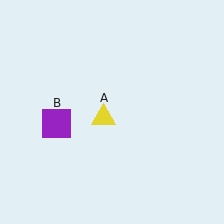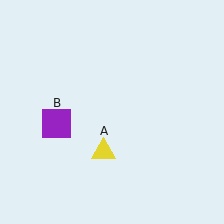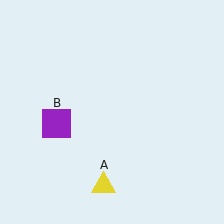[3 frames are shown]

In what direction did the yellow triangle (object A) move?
The yellow triangle (object A) moved down.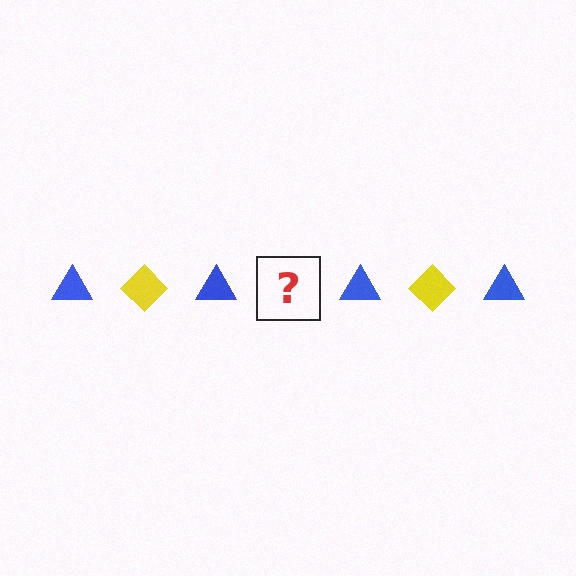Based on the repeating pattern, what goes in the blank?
The blank should be a yellow diamond.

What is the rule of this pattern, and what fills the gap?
The rule is that the pattern alternates between blue triangle and yellow diamond. The gap should be filled with a yellow diamond.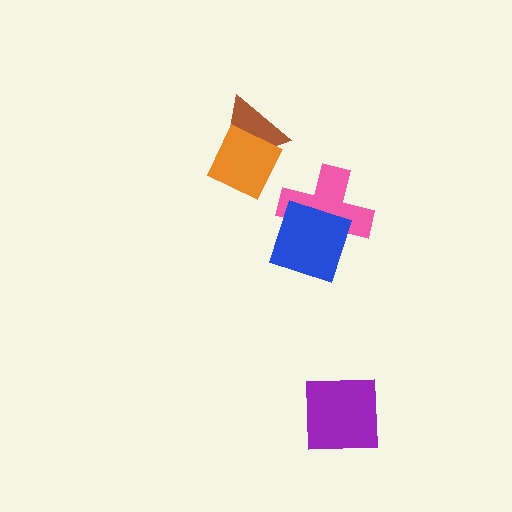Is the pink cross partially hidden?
Yes, it is partially covered by another shape.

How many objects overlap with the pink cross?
1 object overlaps with the pink cross.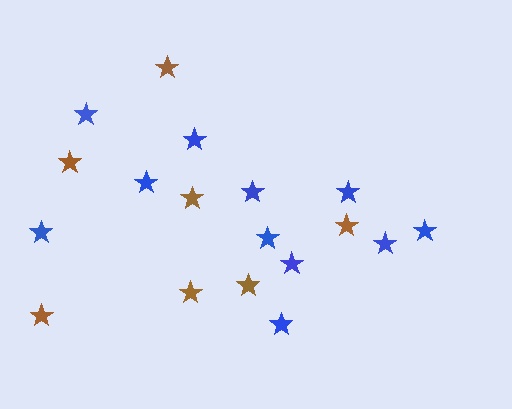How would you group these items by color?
There are 2 groups: one group of brown stars (7) and one group of blue stars (11).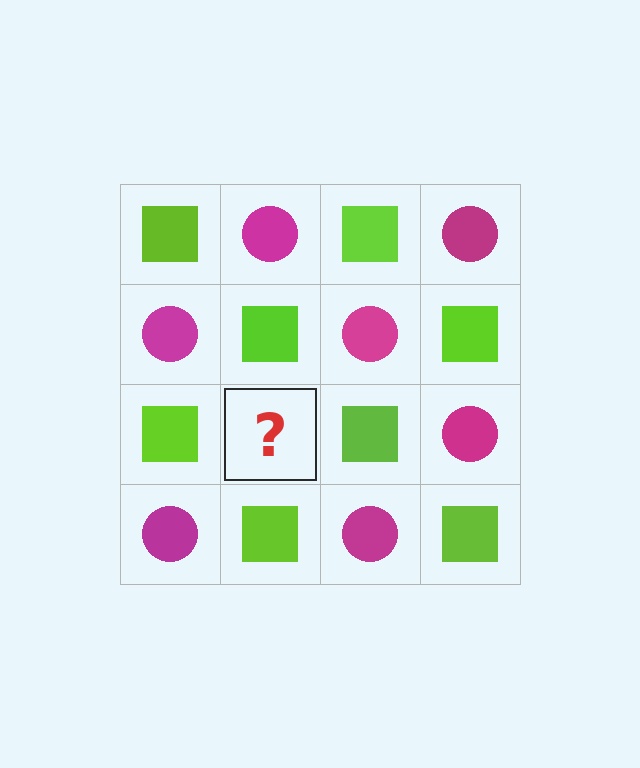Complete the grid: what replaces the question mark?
The question mark should be replaced with a magenta circle.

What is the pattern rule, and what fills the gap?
The rule is that it alternates lime square and magenta circle in a checkerboard pattern. The gap should be filled with a magenta circle.